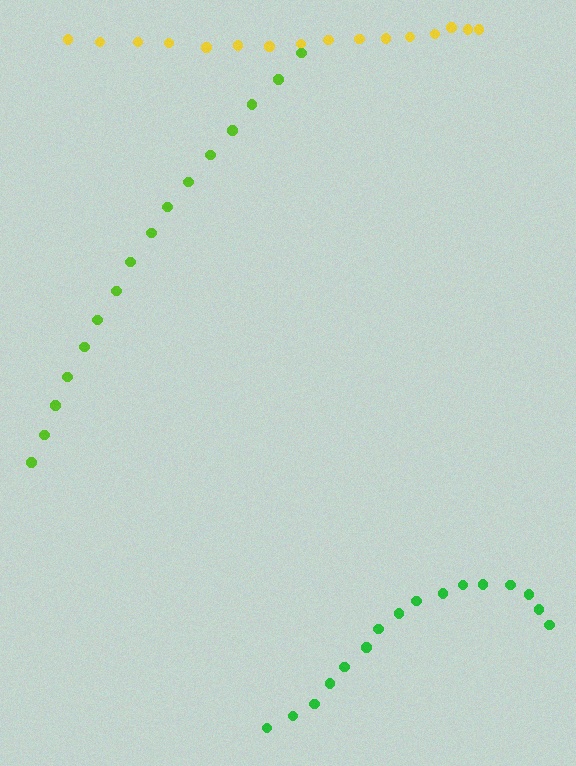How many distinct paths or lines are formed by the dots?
There are 3 distinct paths.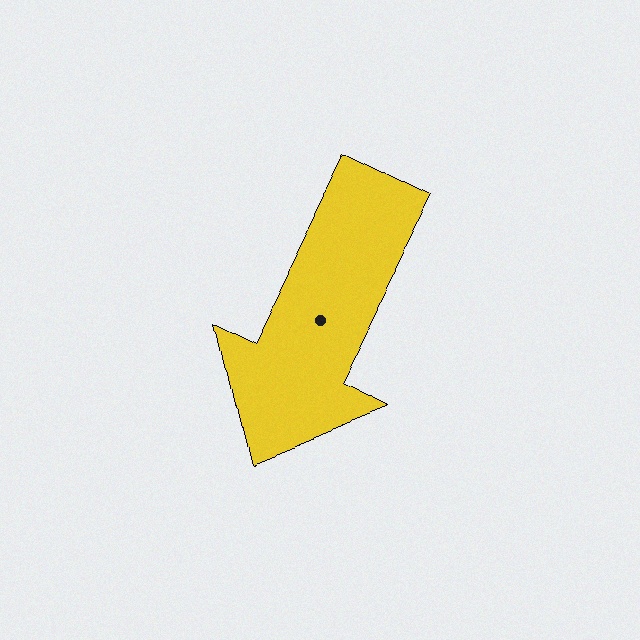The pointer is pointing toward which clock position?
Roughly 7 o'clock.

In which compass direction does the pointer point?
Southwest.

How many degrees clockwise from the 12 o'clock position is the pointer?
Approximately 207 degrees.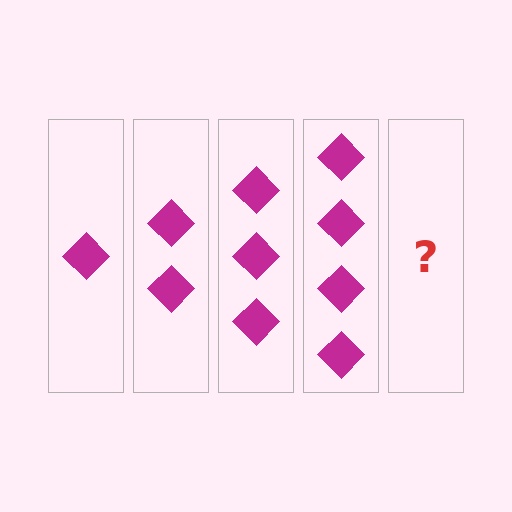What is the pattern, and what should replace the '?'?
The pattern is that each step adds one more diamond. The '?' should be 5 diamonds.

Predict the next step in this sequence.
The next step is 5 diamonds.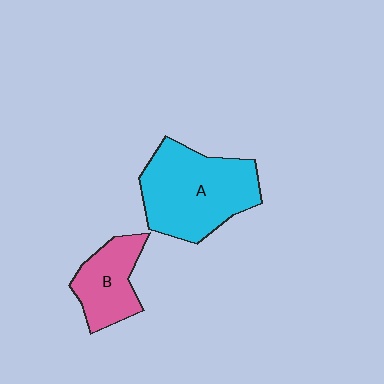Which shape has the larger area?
Shape A (cyan).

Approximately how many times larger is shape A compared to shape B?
Approximately 1.8 times.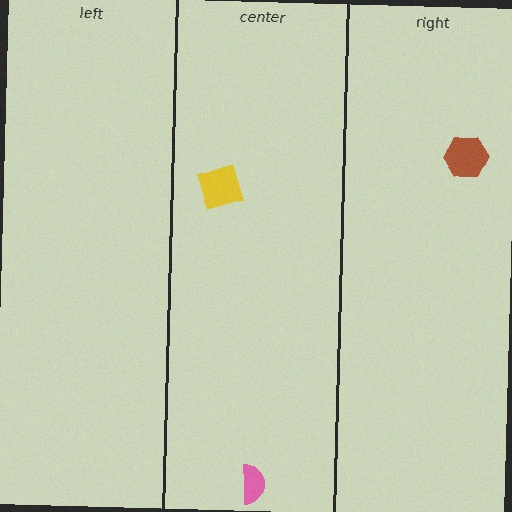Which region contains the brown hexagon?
The right region.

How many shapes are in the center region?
2.